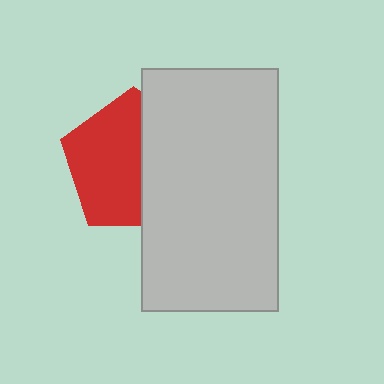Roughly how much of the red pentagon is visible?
About half of it is visible (roughly 58%).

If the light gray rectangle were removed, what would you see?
You would see the complete red pentagon.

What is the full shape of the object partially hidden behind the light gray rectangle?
The partially hidden object is a red pentagon.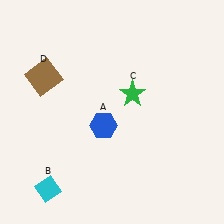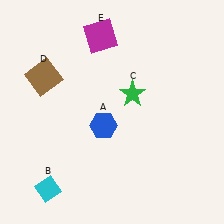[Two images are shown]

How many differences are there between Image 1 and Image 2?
There is 1 difference between the two images.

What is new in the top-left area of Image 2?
A magenta square (E) was added in the top-left area of Image 2.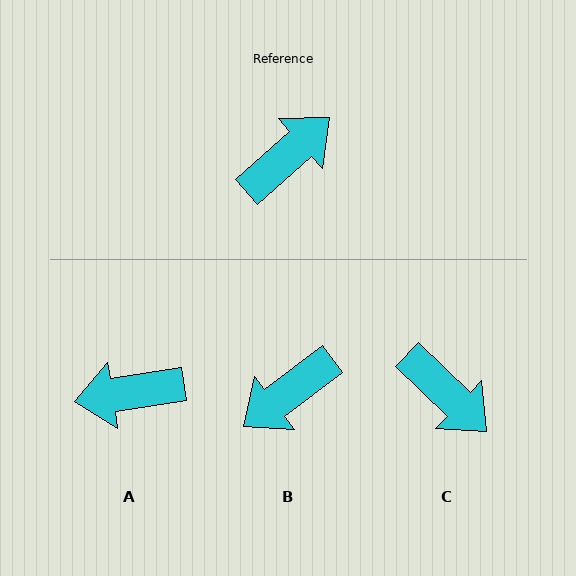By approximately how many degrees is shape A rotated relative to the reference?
Approximately 147 degrees counter-clockwise.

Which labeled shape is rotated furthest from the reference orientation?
B, about 176 degrees away.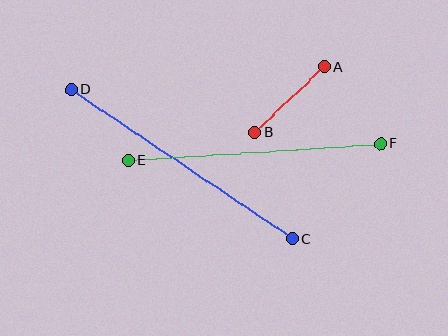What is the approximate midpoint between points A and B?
The midpoint is at approximately (290, 100) pixels.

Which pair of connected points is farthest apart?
Points C and D are farthest apart.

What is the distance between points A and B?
The distance is approximately 96 pixels.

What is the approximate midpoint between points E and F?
The midpoint is at approximately (254, 152) pixels.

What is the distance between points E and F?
The distance is approximately 253 pixels.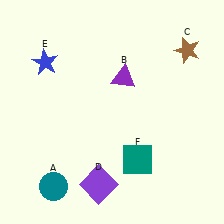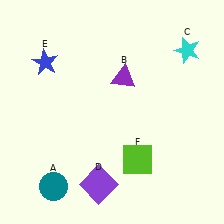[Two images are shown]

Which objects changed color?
C changed from brown to cyan. F changed from teal to lime.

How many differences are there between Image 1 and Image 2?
There are 2 differences between the two images.